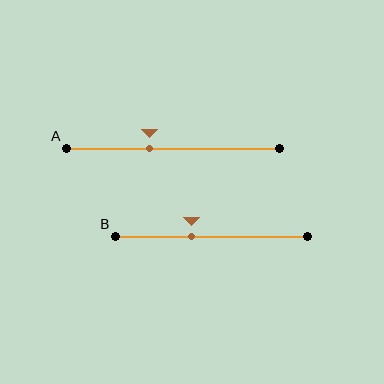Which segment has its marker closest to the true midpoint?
Segment B has its marker closest to the true midpoint.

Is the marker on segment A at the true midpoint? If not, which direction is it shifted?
No, the marker on segment A is shifted to the left by about 11% of the segment length.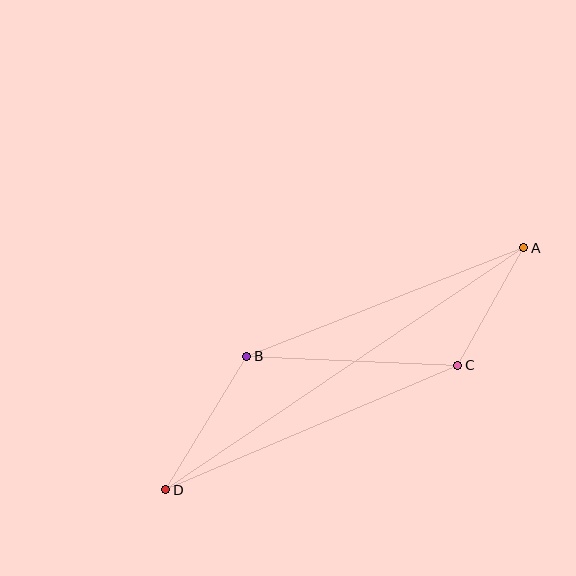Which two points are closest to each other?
Points A and C are closest to each other.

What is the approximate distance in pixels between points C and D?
The distance between C and D is approximately 317 pixels.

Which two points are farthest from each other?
Points A and D are farthest from each other.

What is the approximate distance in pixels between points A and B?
The distance between A and B is approximately 298 pixels.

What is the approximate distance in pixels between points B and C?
The distance between B and C is approximately 211 pixels.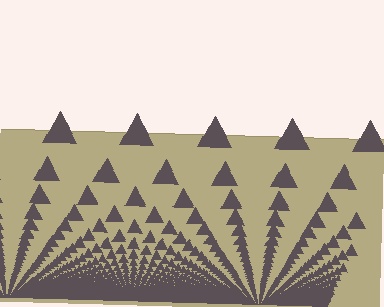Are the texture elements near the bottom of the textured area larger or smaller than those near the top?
Smaller. The gradient is inverted — elements near the bottom are smaller and denser.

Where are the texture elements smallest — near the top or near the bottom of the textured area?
Near the bottom.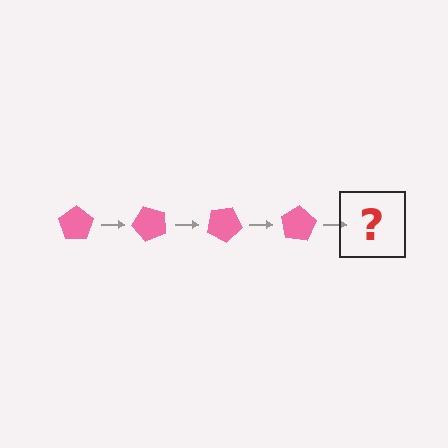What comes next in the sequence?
The next element should be a pink pentagon rotated 200 degrees.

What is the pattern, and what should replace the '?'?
The pattern is that the pentagon rotates 50 degrees each step. The '?' should be a pink pentagon rotated 200 degrees.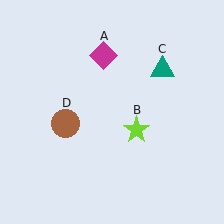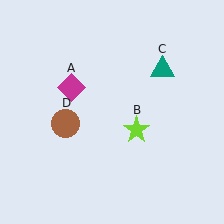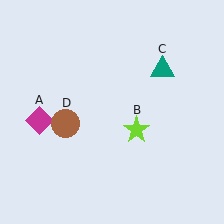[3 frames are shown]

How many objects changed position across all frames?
1 object changed position: magenta diamond (object A).